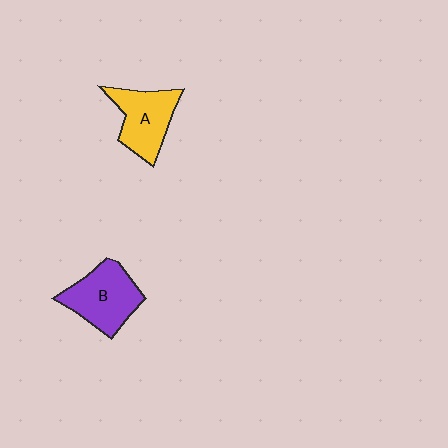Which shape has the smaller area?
Shape A (yellow).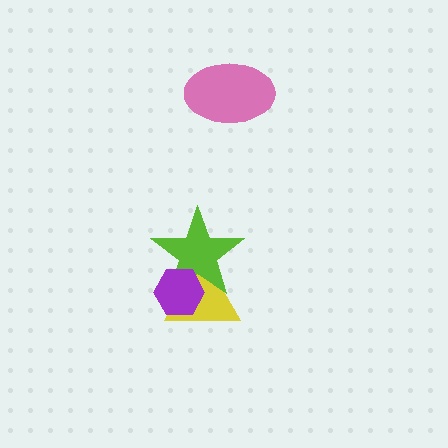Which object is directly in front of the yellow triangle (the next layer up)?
The lime star is directly in front of the yellow triangle.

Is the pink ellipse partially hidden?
No, no other shape covers it.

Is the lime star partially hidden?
Yes, it is partially covered by another shape.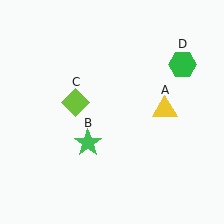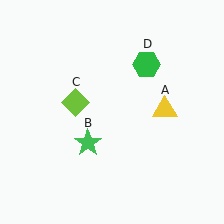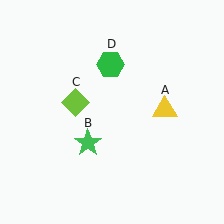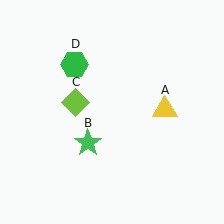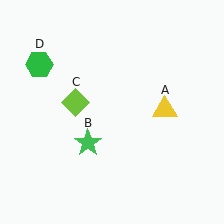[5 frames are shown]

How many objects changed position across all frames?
1 object changed position: green hexagon (object D).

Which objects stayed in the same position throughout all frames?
Yellow triangle (object A) and green star (object B) and lime diamond (object C) remained stationary.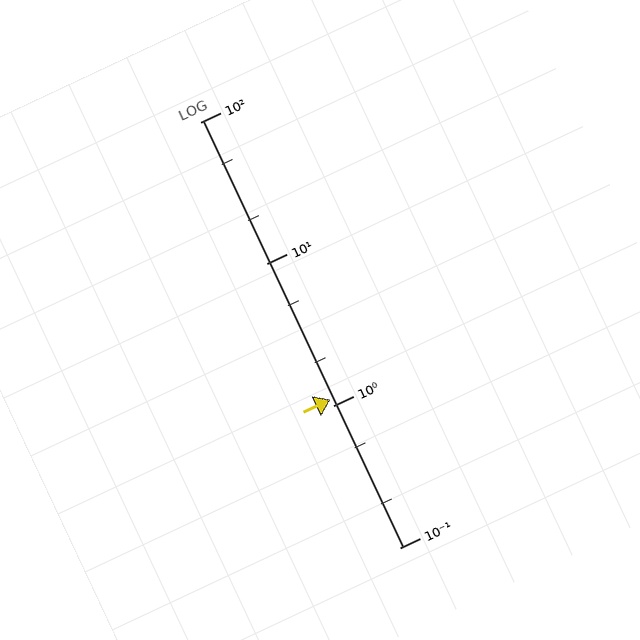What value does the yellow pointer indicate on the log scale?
The pointer indicates approximately 1.1.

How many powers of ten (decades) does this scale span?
The scale spans 3 decades, from 0.1 to 100.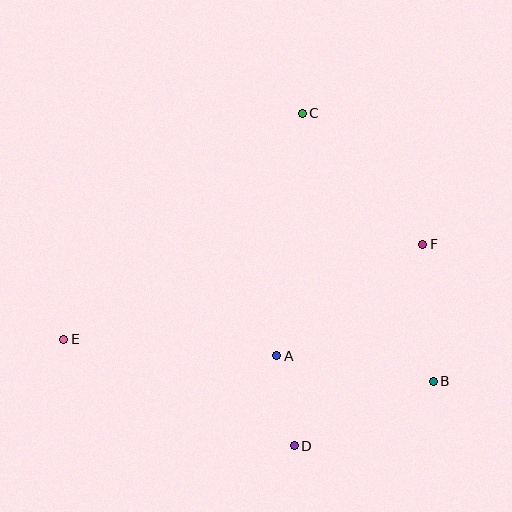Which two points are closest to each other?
Points A and D are closest to each other.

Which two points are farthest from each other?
Points B and E are farthest from each other.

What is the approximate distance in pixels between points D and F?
The distance between D and F is approximately 239 pixels.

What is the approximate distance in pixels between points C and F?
The distance between C and F is approximately 178 pixels.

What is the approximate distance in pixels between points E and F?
The distance between E and F is approximately 371 pixels.